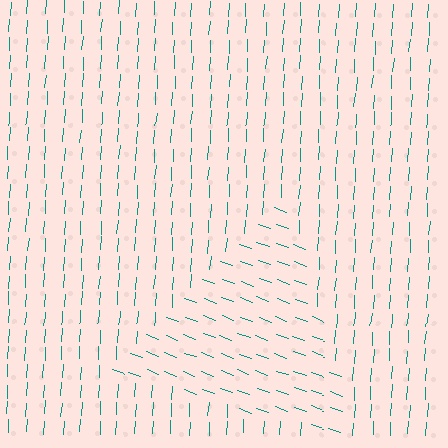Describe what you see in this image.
The image is filled with small teal line segments. A triangle region in the image has lines oriented differently from the surrounding lines, creating a visible texture boundary.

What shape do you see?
I see a triangle.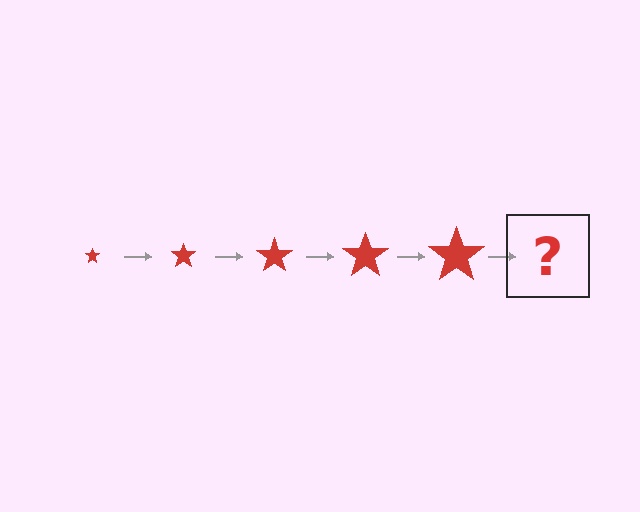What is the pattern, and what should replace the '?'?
The pattern is that the star gets progressively larger each step. The '?' should be a red star, larger than the previous one.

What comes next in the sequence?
The next element should be a red star, larger than the previous one.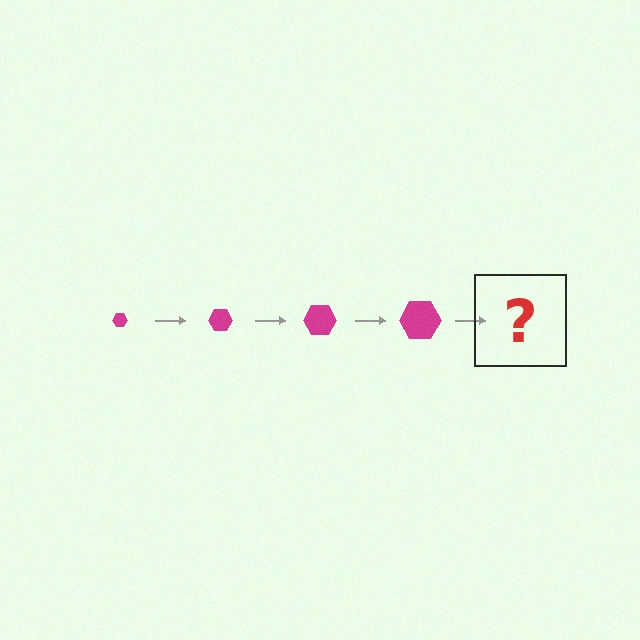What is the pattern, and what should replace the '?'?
The pattern is that the hexagon gets progressively larger each step. The '?' should be a magenta hexagon, larger than the previous one.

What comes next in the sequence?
The next element should be a magenta hexagon, larger than the previous one.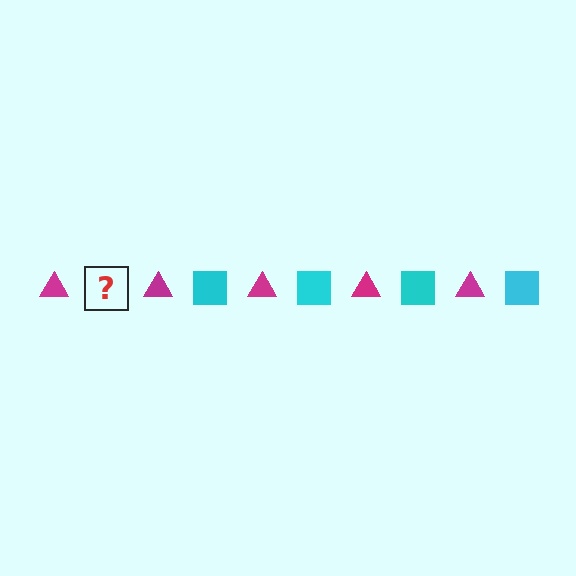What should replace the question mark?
The question mark should be replaced with a cyan square.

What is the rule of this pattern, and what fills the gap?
The rule is that the pattern alternates between magenta triangle and cyan square. The gap should be filled with a cyan square.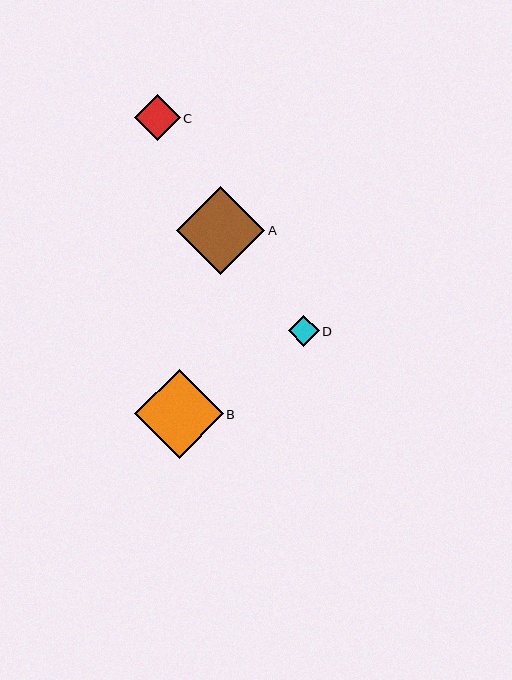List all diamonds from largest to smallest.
From largest to smallest: B, A, C, D.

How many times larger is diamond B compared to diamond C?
Diamond B is approximately 1.9 times the size of diamond C.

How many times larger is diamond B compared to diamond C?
Diamond B is approximately 1.9 times the size of diamond C.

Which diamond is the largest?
Diamond B is the largest with a size of approximately 88 pixels.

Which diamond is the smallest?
Diamond D is the smallest with a size of approximately 31 pixels.